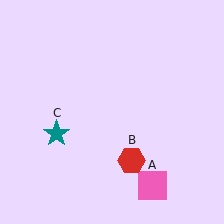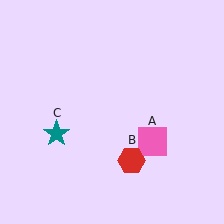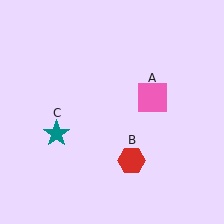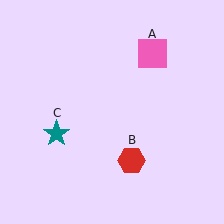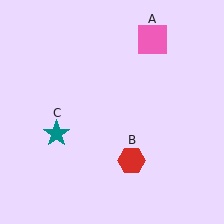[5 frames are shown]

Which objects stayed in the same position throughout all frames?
Red hexagon (object B) and teal star (object C) remained stationary.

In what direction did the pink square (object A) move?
The pink square (object A) moved up.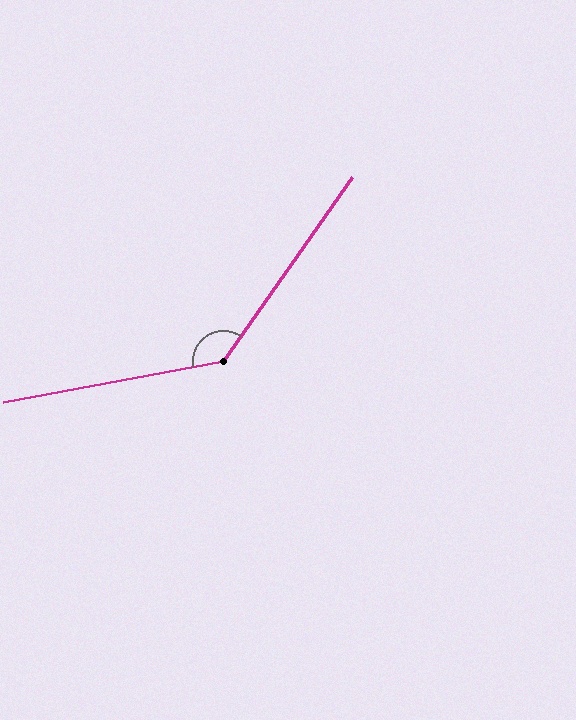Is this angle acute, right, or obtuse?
It is obtuse.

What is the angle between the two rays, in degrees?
Approximately 136 degrees.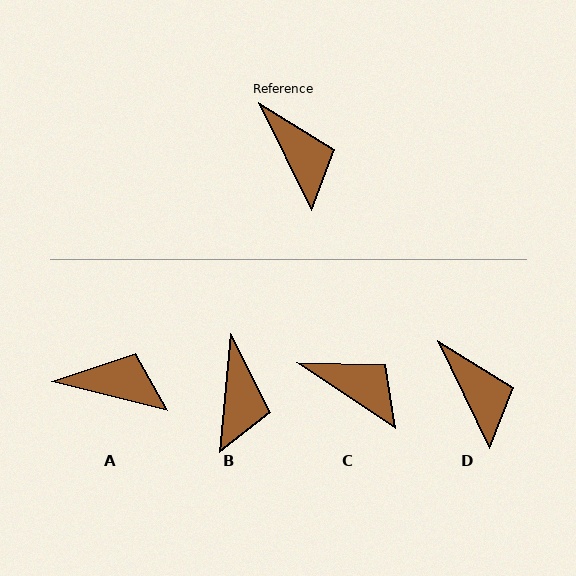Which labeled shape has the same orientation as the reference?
D.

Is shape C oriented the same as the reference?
No, it is off by about 30 degrees.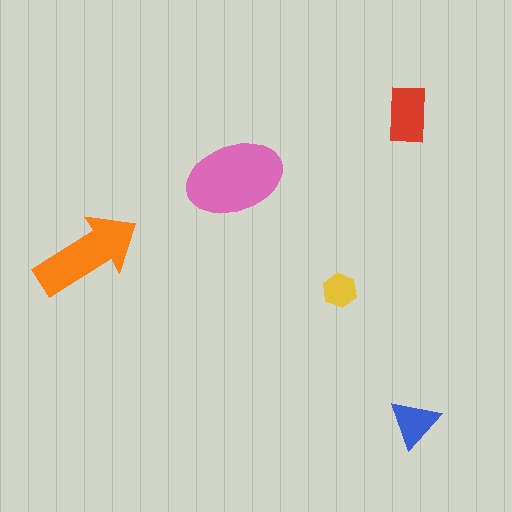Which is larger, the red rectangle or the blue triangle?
The red rectangle.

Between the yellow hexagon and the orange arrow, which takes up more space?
The orange arrow.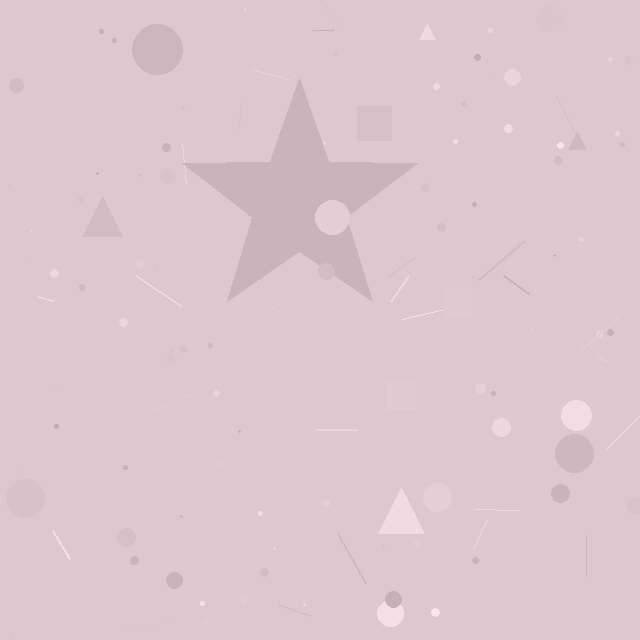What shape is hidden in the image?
A star is hidden in the image.